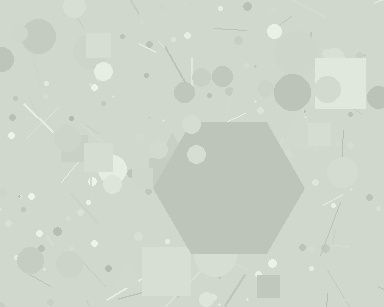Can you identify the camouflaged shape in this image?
The camouflaged shape is a hexagon.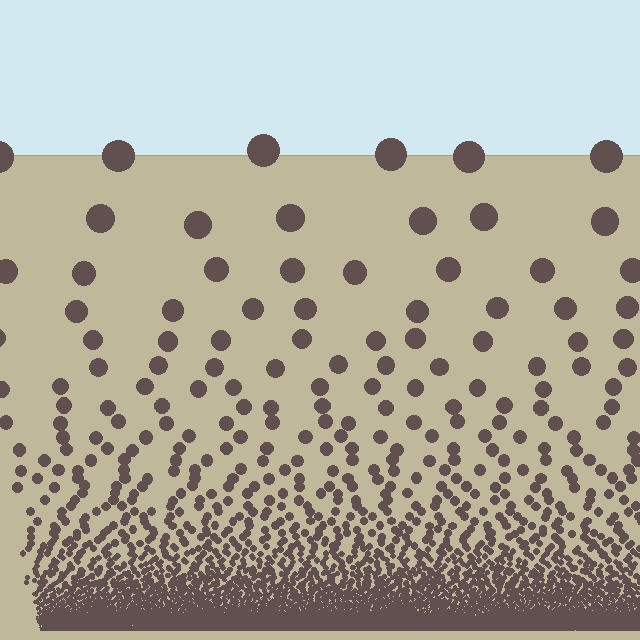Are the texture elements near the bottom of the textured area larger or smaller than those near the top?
Smaller. The gradient is inverted — elements near the bottom are smaller and denser.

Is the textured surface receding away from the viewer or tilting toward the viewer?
The surface appears to tilt toward the viewer. Texture elements get larger and sparser toward the top.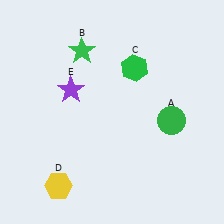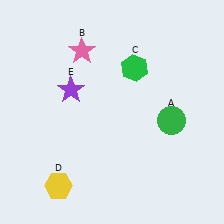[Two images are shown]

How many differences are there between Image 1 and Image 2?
There is 1 difference between the two images.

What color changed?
The star (B) changed from green in Image 1 to pink in Image 2.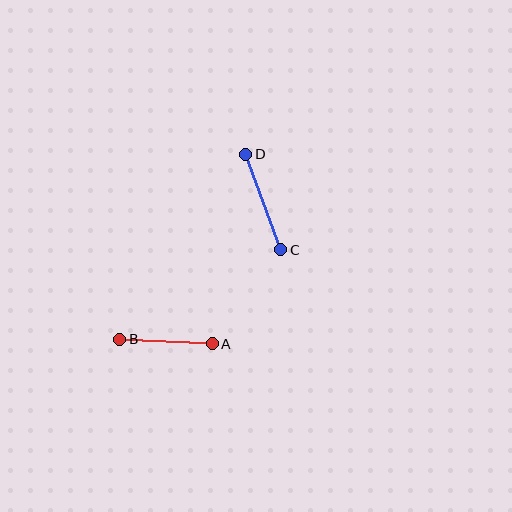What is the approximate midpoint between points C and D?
The midpoint is at approximately (263, 202) pixels.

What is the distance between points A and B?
The distance is approximately 92 pixels.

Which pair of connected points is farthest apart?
Points C and D are farthest apart.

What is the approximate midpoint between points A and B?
The midpoint is at approximately (166, 342) pixels.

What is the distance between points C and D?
The distance is approximately 102 pixels.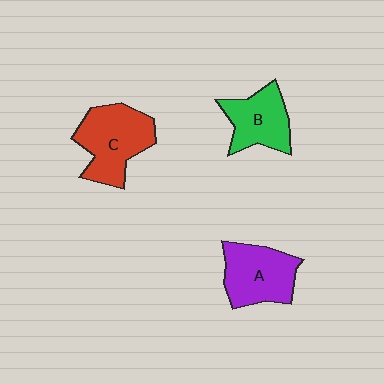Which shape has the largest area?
Shape C (red).